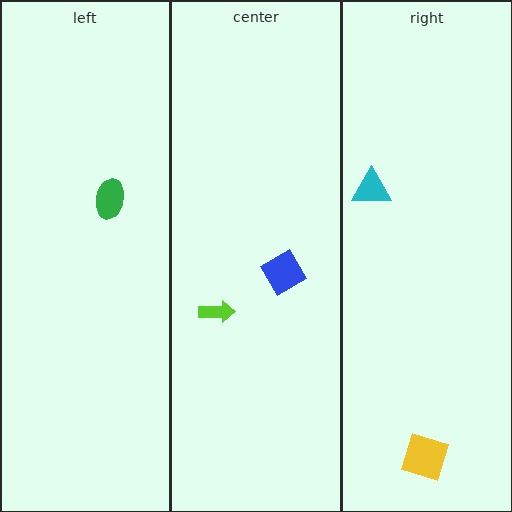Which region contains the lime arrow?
The center region.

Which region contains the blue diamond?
The center region.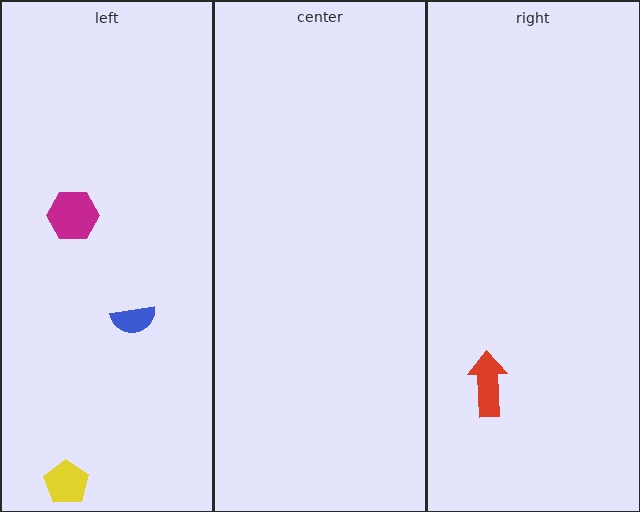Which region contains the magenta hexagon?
The left region.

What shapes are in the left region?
The yellow pentagon, the blue semicircle, the magenta hexagon.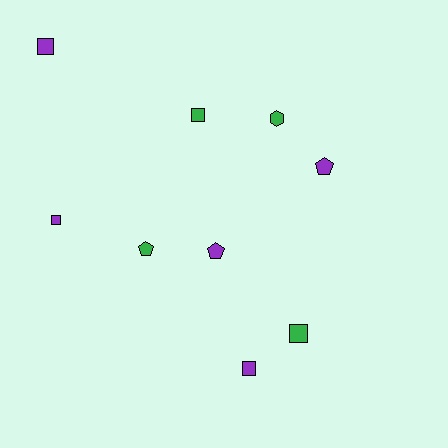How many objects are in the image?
There are 9 objects.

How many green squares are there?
There are 2 green squares.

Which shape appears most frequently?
Square, with 5 objects.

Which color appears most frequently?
Purple, with 5 objects.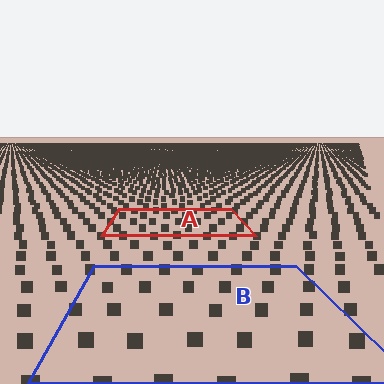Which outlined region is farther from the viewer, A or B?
Region A is farther from the viewer — the texture elements inside it appear smaller and more densely packed.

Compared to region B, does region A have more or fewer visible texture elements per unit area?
Region A has more texture elements per unit area — they are packed more densely because it is farther away.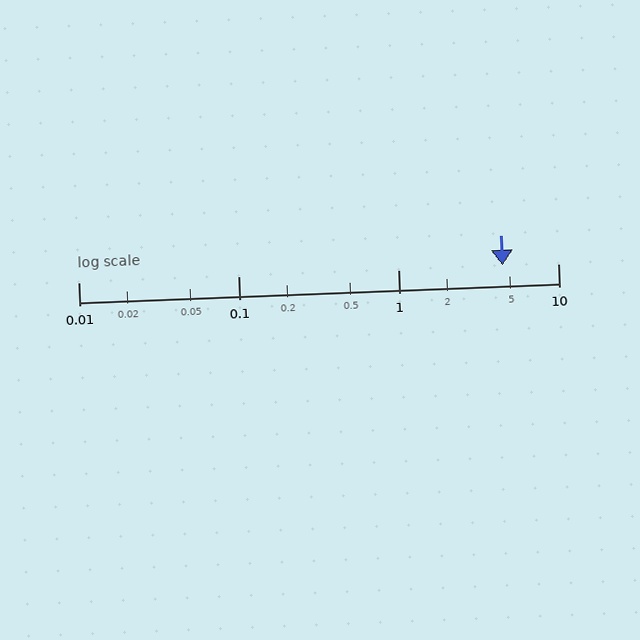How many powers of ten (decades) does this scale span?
The scale spans 3 decades, from 0.01 to 10.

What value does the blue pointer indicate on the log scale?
The pointer indicates approximately 4.5.